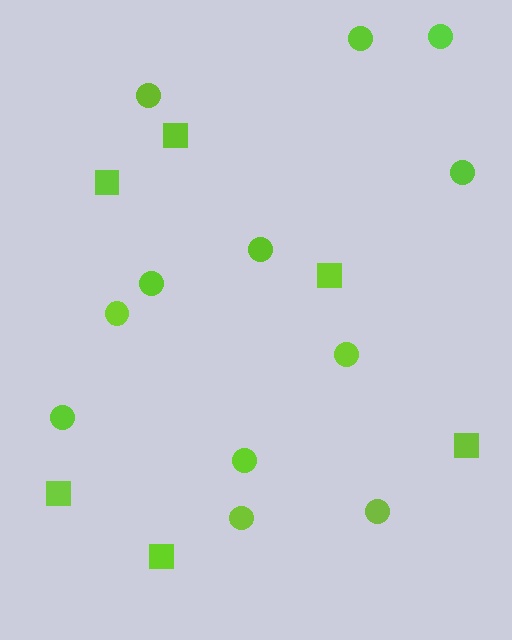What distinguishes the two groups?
There are 2 groups: one group of circles (12) and one group of squares (6).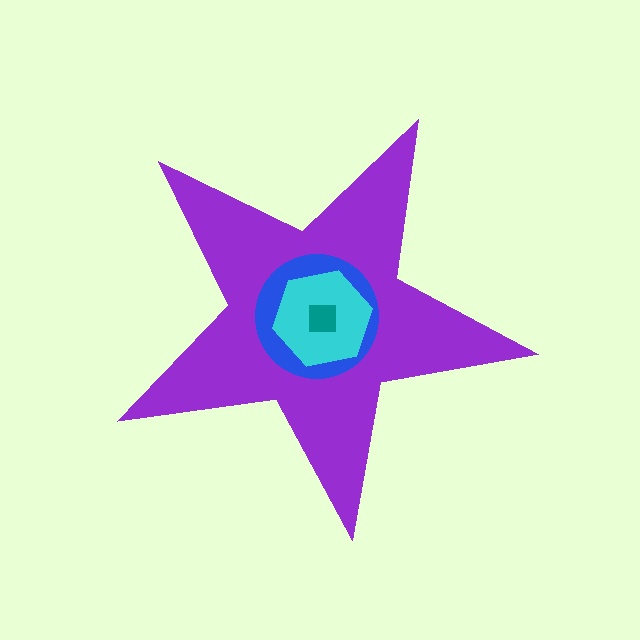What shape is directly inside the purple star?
The blue circle.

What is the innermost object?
The teal square.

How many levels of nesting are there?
4.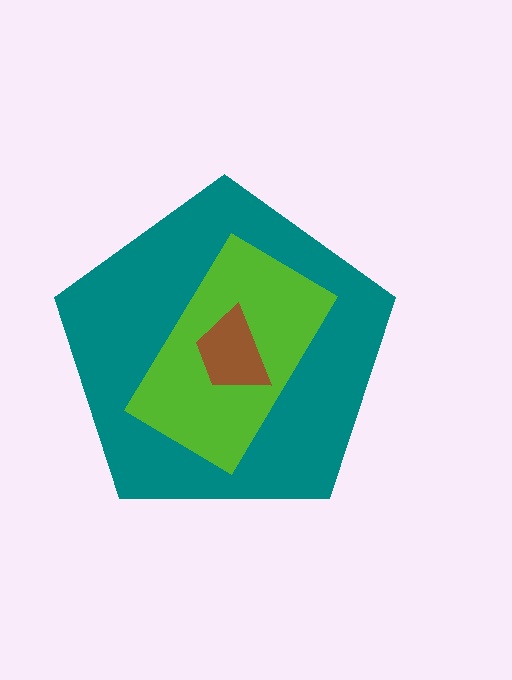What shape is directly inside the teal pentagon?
The lime rectangle.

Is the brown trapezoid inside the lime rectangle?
Yes.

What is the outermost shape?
The teal pentagon.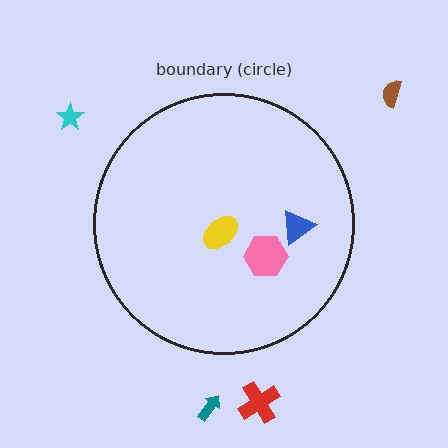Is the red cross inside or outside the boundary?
Outside.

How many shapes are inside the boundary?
3 inside, 4 outside.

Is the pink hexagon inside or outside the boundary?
Inside.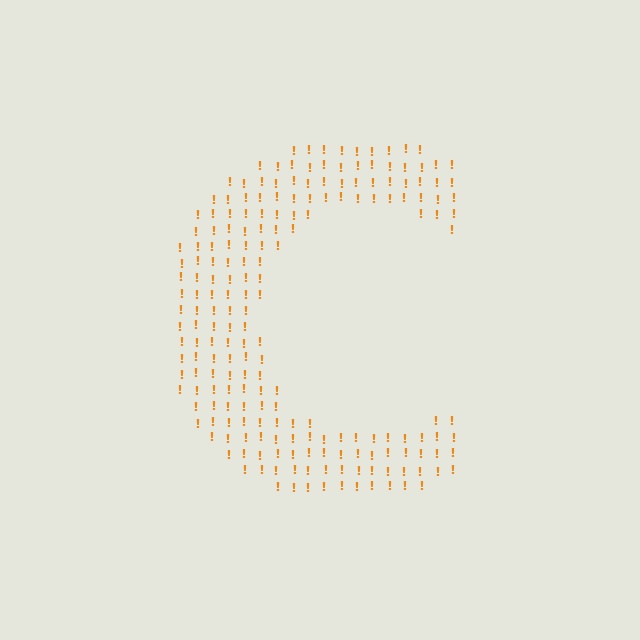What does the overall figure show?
The overall figure shows the letter C.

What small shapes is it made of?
It is made of small exclamation marks.